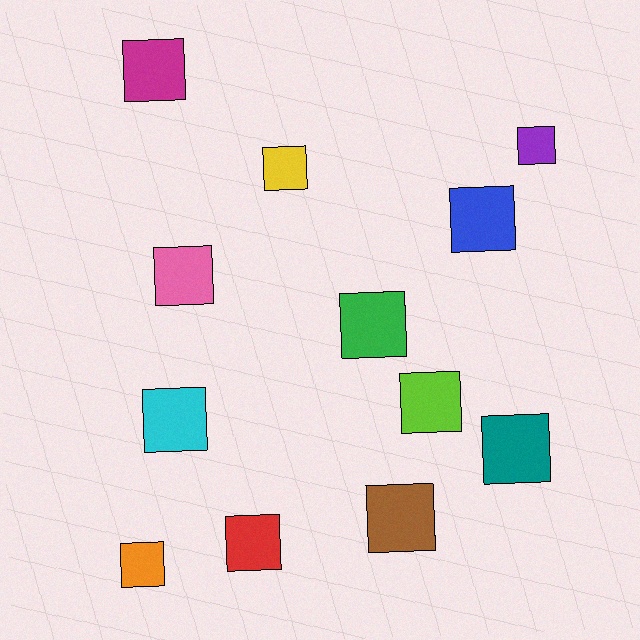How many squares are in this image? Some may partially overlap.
There are 12 squares.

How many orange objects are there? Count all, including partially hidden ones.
There is 1 orange object.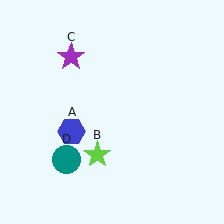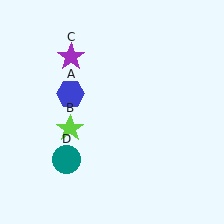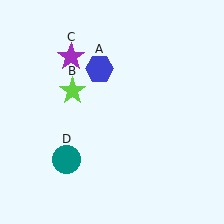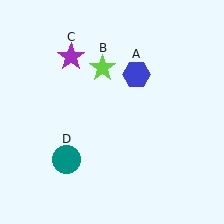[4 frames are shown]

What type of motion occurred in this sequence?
The blue hexagon (object A), lime star (object B) rotated clockwise around the center of the scene.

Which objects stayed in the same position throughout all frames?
Purple star (object C) and teal circle (object D) remained stationary.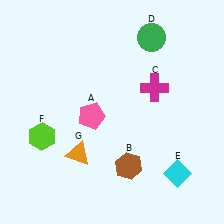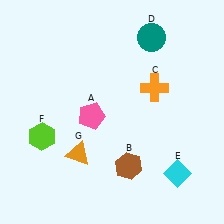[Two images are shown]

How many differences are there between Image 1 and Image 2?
There are 2 differences between the two images.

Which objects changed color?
C changed from magenta to orange. D changed from green to teal.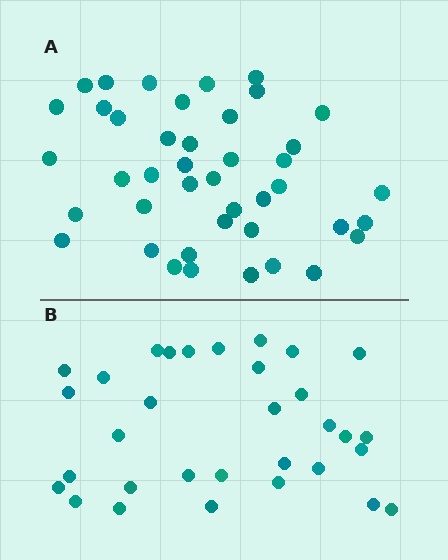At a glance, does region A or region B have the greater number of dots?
Region A (the top region) has more dots.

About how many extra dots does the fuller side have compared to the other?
Region A has roughly 10 or so more dots than region B.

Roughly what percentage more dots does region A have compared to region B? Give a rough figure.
About 30% more.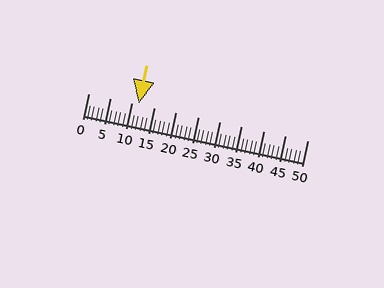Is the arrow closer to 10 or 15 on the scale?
The arrow is closer to 10.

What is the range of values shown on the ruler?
The ruler shows values from 0 to 50.